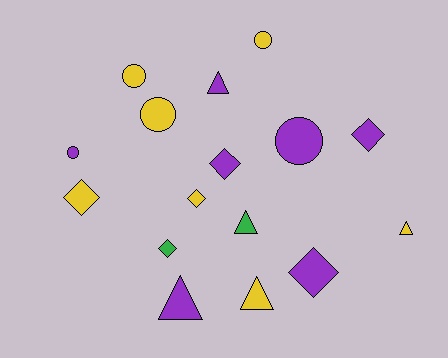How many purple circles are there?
There are 2 purple circles.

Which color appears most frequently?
Purple, with 7 objects.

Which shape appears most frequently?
Diamond, with 6 objects.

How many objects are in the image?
There are 16 objects.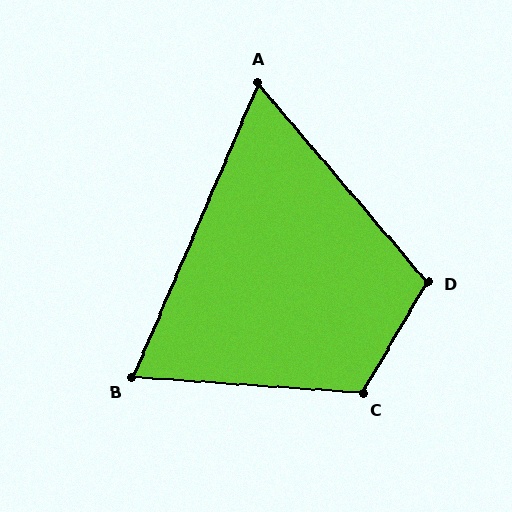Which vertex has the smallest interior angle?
A, at approximately 64 degrees.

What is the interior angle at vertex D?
Approximately 109 degrees (obtuse).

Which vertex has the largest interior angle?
C, at approximately 116 degrees.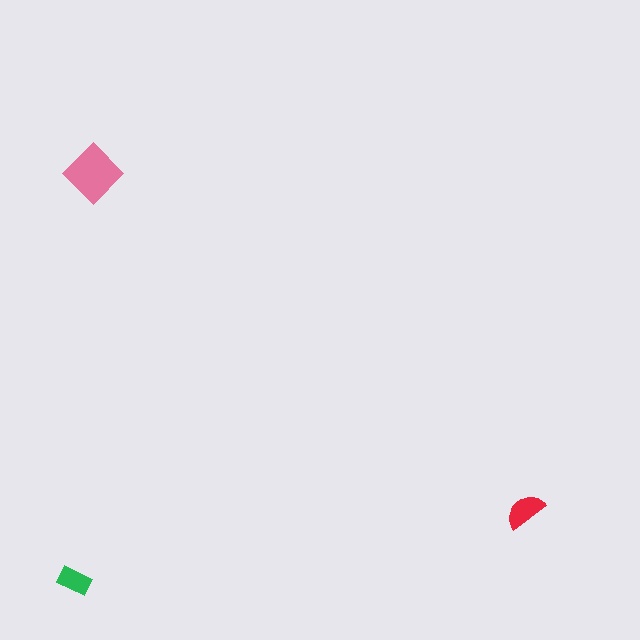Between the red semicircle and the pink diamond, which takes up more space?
The pink diamond.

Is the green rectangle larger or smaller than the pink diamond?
Smaller.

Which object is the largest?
The pink diamond.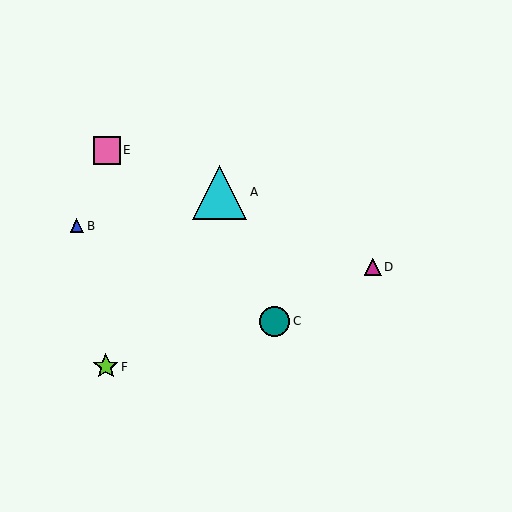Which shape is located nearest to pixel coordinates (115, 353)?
The lime star (labeled F) at (106, 367) is nearest to that location.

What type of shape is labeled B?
Shape B is a blue triangle.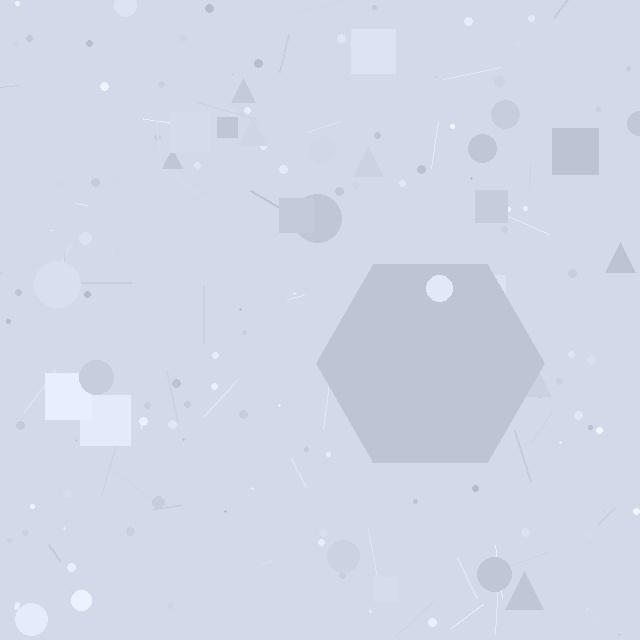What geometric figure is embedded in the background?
A hexagon is embedded in the background.